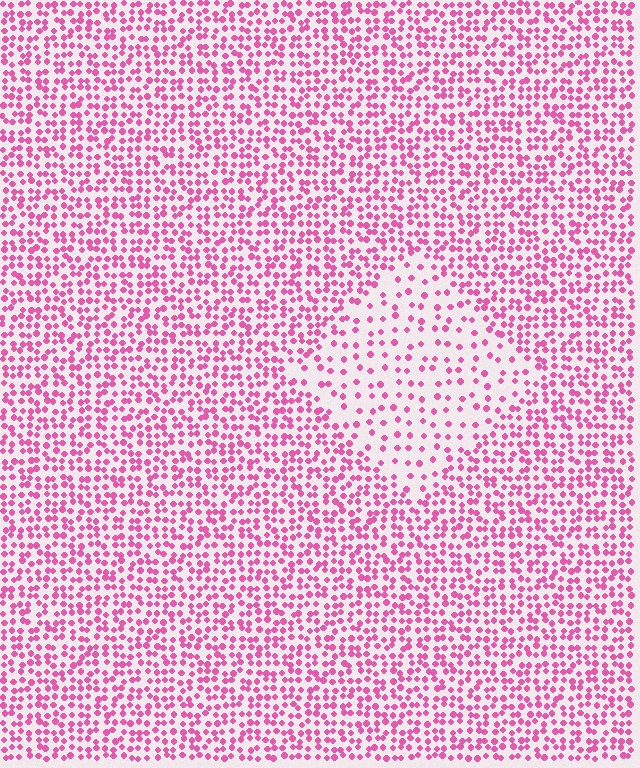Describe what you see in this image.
The image contains small pink elements arranged at two different densities. A diamond-shaped region is visible where the elements are less densely packed than the surrounding area.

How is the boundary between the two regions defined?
The boundary is defined by a change in element density (approximately 2.4x ratio). All elements are the same color, size, and shape.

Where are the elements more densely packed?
The elements are more densely packed outside the diamond boundary.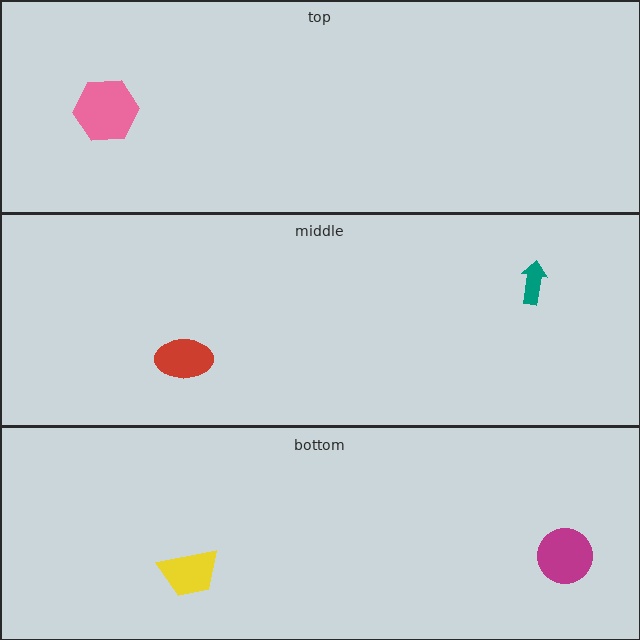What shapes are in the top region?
The pink hexagon.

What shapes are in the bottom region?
The magenta circle, the yellow trapezoid.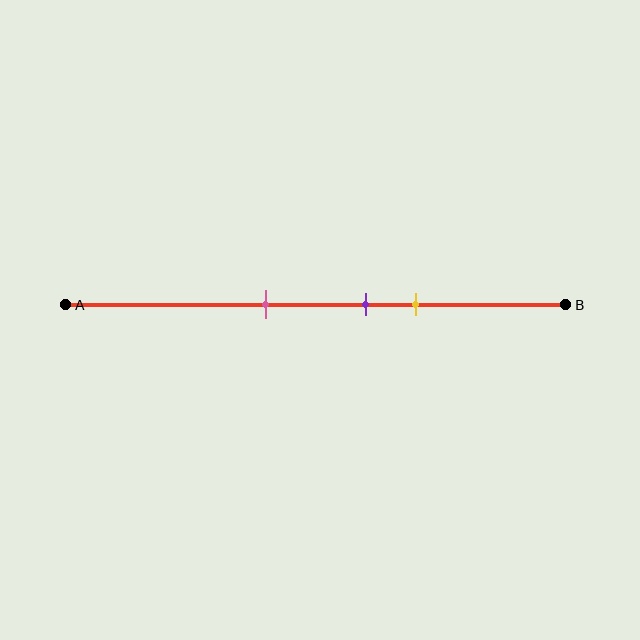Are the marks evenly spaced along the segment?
Yes, the marks are approximately evenly spaced.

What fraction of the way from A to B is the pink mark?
The pink mark is approximately 40% (0.4) of the way from A to B.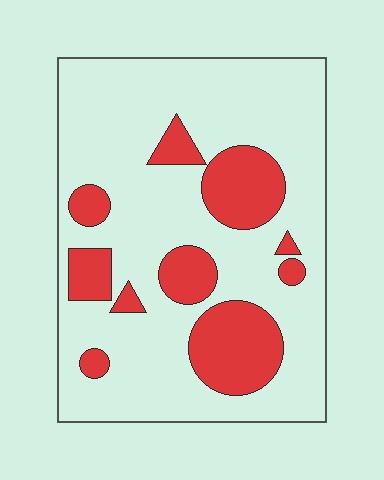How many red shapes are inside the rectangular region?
10.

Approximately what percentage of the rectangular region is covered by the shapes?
Approximately 25%.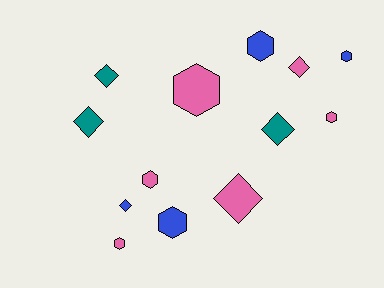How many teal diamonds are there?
There are 3 teal diamonds.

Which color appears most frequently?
Pink, with 6 objects.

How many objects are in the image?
There are 13 objects.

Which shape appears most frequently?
Hexagon, with 7 objects.